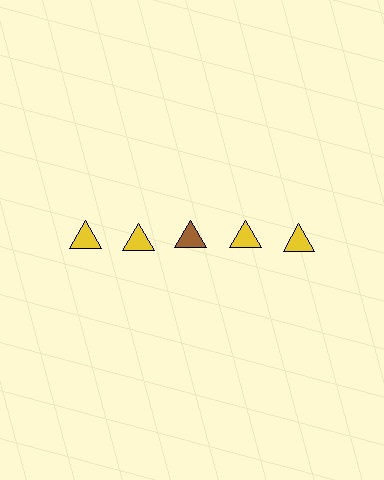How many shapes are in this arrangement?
There are 5 shapes arranged in a grid pattern.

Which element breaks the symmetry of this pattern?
The brown triangle in the top row, center column breaks the symmetry. All other shapes are yellow triangles.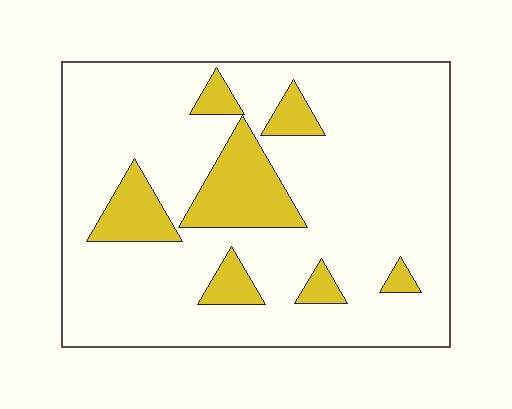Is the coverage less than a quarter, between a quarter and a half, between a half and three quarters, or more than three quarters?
Less than a quarter.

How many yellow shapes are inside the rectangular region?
7.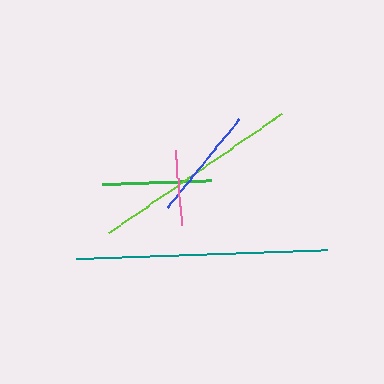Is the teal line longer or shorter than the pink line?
The teal line is longer than the pink line.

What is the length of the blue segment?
The blue segment is approximately 114 pixels long.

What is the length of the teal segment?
The teal segment is approximately 251 pixels long.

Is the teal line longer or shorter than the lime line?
The teal line is longer than the lime line.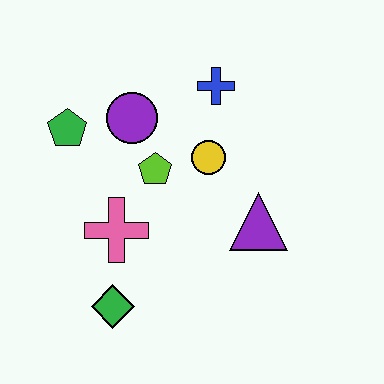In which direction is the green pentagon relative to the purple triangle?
The green pentagon is to the left of the purple triangle.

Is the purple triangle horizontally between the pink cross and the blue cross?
No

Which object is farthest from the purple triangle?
The green pentagon is farthest from the purple triangle.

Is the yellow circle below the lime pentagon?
No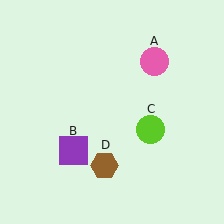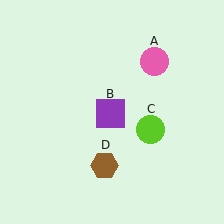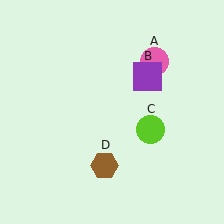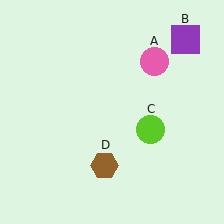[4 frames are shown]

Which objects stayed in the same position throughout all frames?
Pink circle (object A) and lime circle (object C) and brown hexagon (object D) remained stationary.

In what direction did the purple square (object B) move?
The purple square (object B) moved up and to the right.